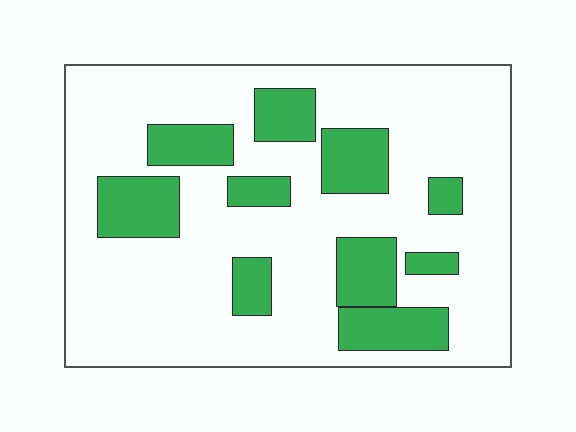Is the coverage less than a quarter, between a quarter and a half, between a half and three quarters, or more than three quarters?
Less than a quarter.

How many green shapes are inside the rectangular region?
10.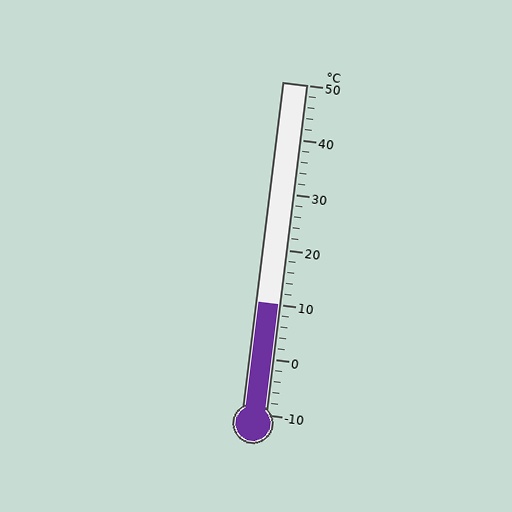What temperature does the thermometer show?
The thermometer shows approximately 10°C.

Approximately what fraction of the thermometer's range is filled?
The thermometer is filled to approximately 35% of its range.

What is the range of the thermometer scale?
The thermometer scale ranges from -10°C to 50°C.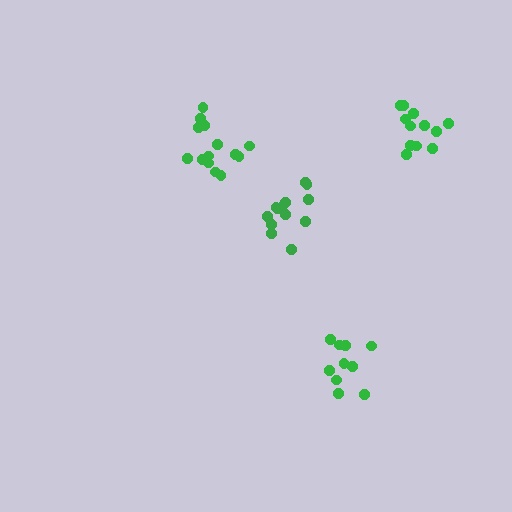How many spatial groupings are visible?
There are 4 spatial groupings.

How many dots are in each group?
Group 1: 13 dots, Group 2: 10 dots, Group 3: 14 dots, Group 4: 12 dots (49 total).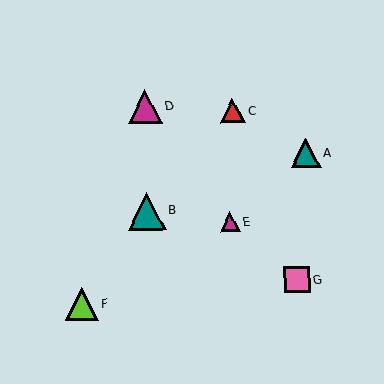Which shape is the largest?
The teal triangle (labeled B) is the largest.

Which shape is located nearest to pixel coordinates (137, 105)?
The magenta triangle (labeled D) at (145, 107) is nearest to that location.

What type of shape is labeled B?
Shape B is a teal triangle.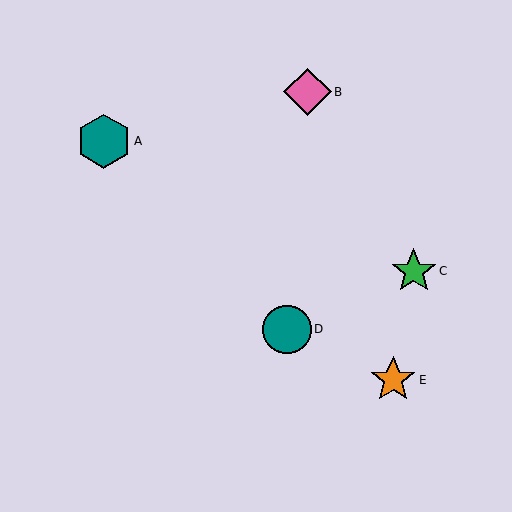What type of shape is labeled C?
Shape C is a green star.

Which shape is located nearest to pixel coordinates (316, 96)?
The pink diamond (labeled B) at (308, 92) is nearest to that location.